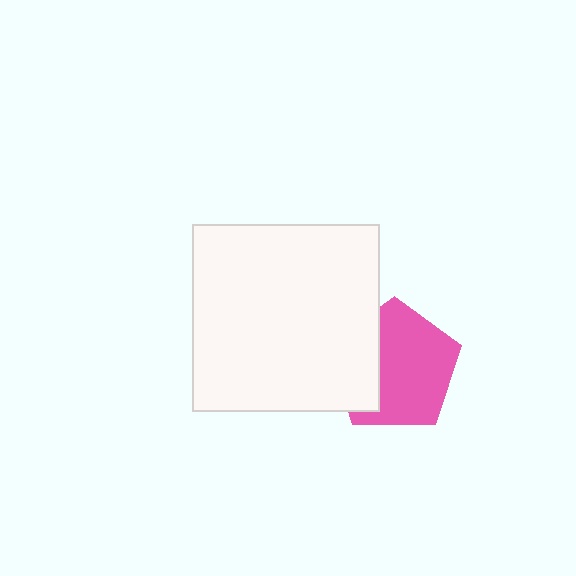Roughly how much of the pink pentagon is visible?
Most of it is visible (roughly 69%).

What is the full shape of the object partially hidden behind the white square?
The partially hidden object is a pink pentagon.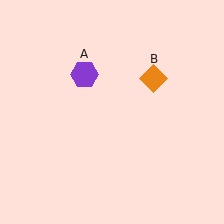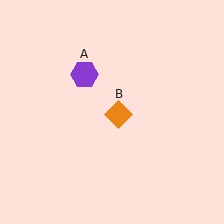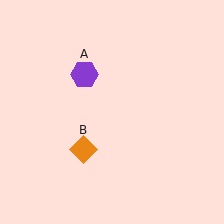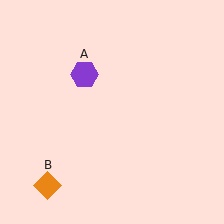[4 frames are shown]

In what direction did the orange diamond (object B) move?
The orange diamond (object B) moved down and to the left.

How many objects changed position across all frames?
1 object changed position: orange diamond (object B).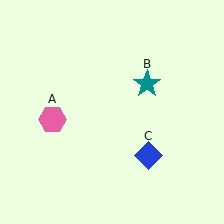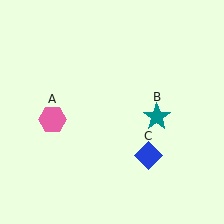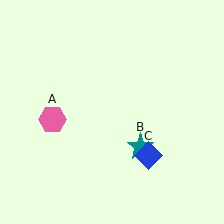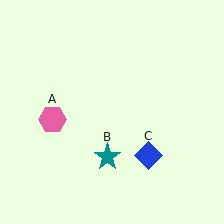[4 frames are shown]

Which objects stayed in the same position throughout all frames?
Pink hexagon (object A) and blue diamond (object C) remained stationary.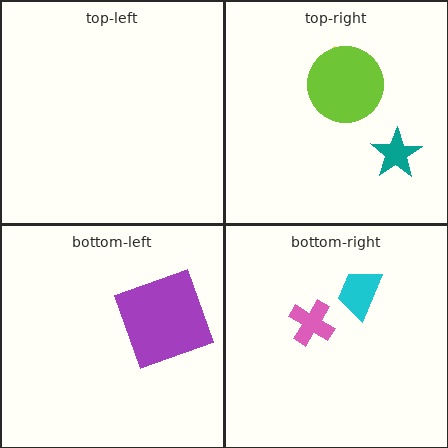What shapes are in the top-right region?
The teal star, the yellow diamond, the lime circle.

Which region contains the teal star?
The top-right region.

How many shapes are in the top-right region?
3.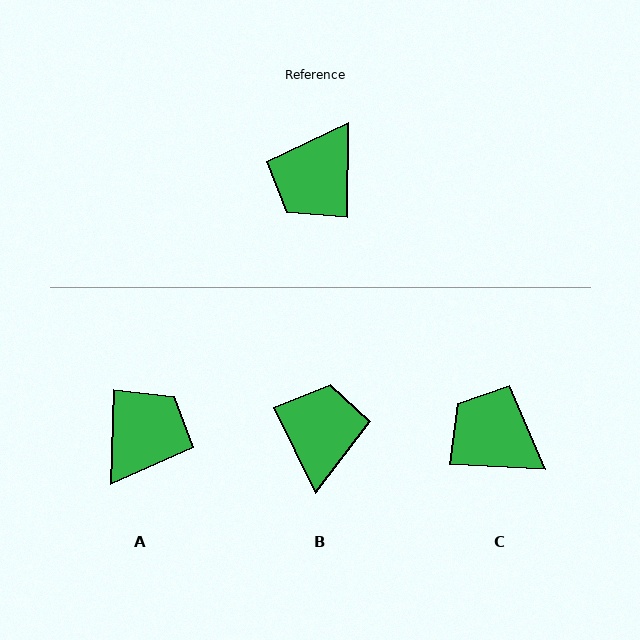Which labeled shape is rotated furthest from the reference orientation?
A, about 179 degrees away.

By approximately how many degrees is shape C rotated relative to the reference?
Approximately 93 degrees clockwise.